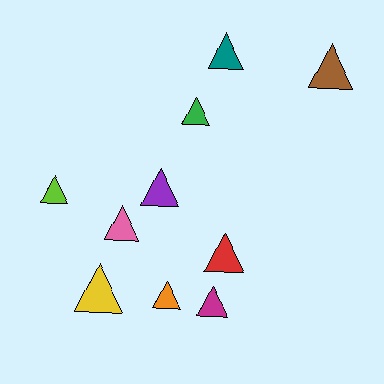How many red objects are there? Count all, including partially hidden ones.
There is 1 red object.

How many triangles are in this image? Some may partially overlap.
There are 10 triangles.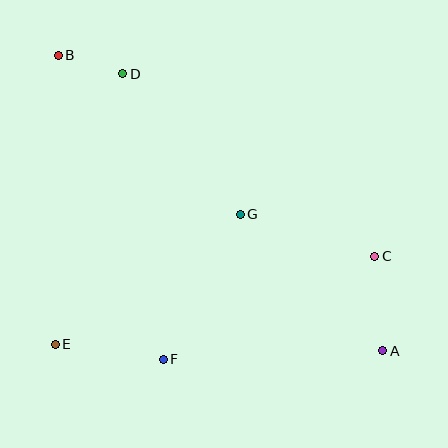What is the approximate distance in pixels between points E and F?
The distance between E and F is approximately 109 pixels.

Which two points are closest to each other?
Points B and D are closest to each other.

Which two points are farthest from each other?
Points A and B are farthest from each other.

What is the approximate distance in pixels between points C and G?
The distance between C and G is approximately 141 pixels.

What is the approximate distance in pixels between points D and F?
The distance between D and F is approximately 288 pixels.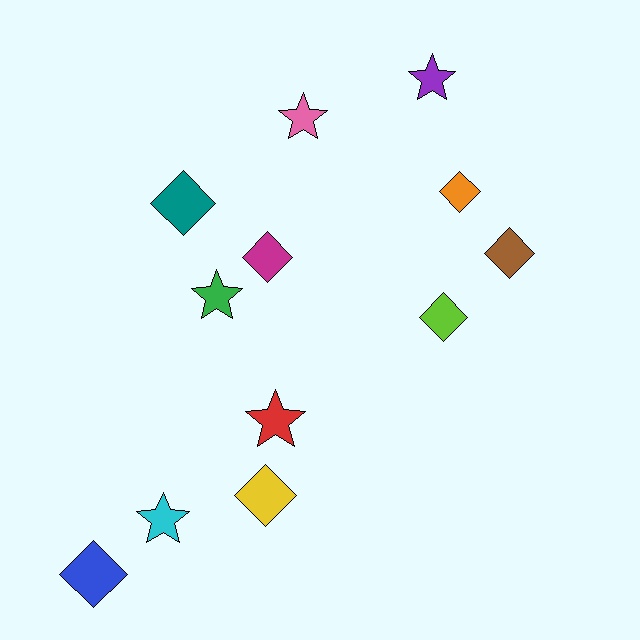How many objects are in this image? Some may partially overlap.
There are 12 objects.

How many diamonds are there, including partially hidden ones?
There are 7 diamonds.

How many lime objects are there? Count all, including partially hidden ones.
There is 1 lime object.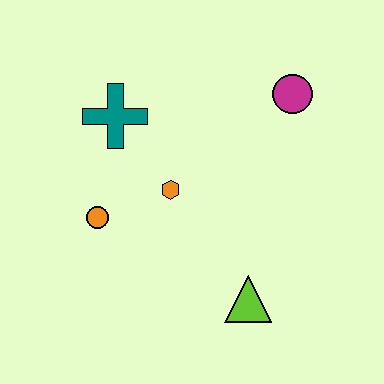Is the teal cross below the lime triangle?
No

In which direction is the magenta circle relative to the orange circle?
The magenta circle is to the right of the orange circle.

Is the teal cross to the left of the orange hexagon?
Yes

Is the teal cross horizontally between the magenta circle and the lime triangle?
No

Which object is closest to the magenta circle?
The orange hexagon is closest to the magenta circle.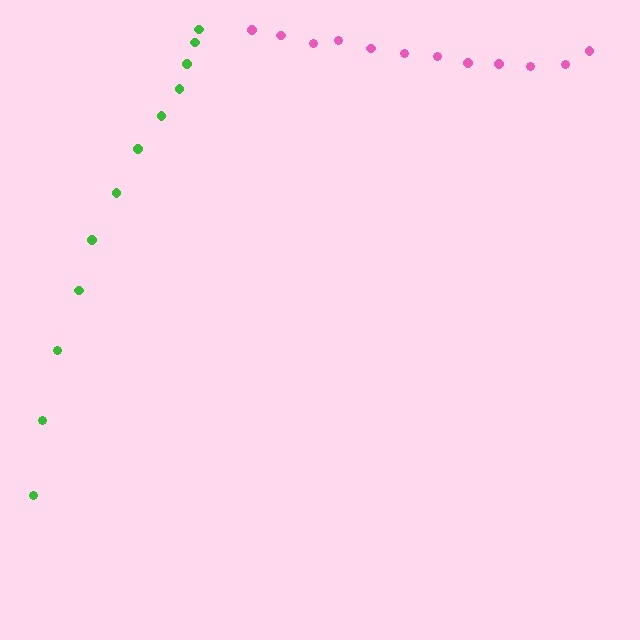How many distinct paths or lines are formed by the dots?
There are 2 distinct paths.